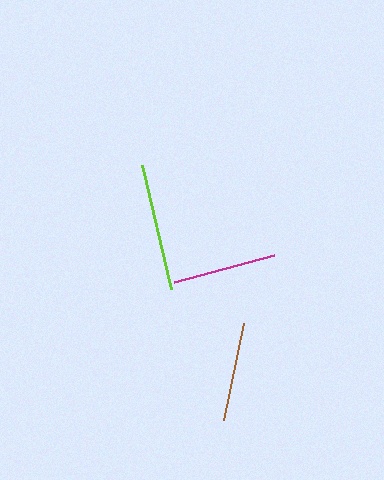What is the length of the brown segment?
The brown segment is approximately 100 pixels long.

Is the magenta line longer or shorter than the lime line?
The lime line is longer than the magenta line.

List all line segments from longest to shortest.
From longest to shortest: lime, magenta, brown.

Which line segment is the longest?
The lime line is the longest at approximately 127 pixels.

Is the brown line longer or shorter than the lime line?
The lime line is longer than the brown line.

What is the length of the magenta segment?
The magenta segment is approximately 104 pixels long.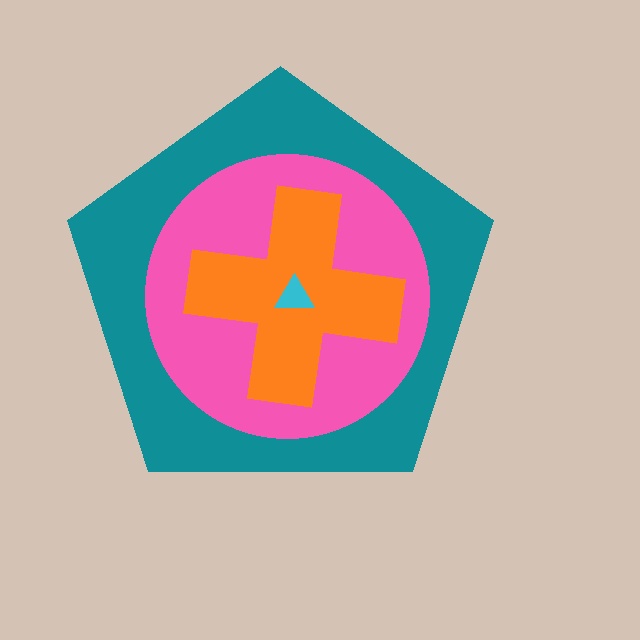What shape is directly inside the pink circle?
The orange cross.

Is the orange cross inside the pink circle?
Yes.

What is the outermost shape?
The teal pentagon.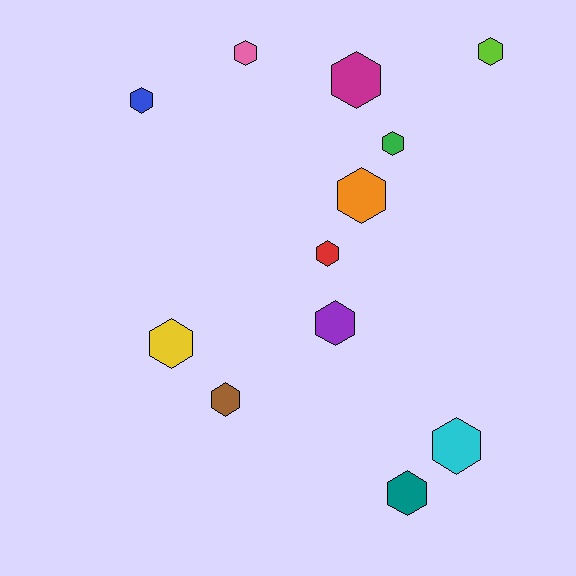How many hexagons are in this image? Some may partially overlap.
There are 12 hexagons.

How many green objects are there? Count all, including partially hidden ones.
There is 1 green object.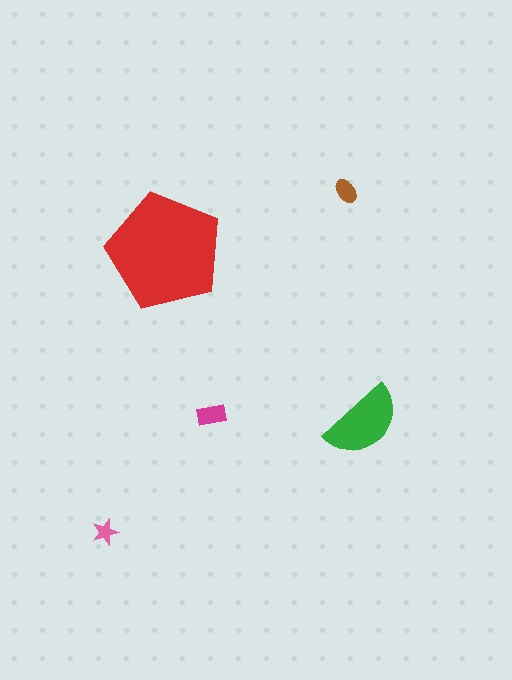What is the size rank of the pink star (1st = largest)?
5th.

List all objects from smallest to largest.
The pink star, the brown ellipse, the magenta rectangle, the green semicircle, the red pentagon.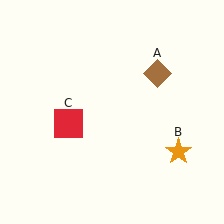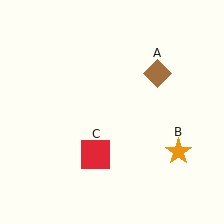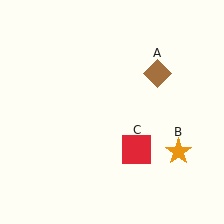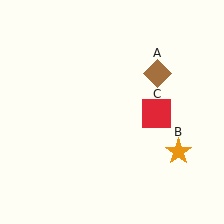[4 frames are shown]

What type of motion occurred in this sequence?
The red square (object C) rotated counterclockwise around the center of the scene.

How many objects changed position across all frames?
1 object changed position: red square (object C).